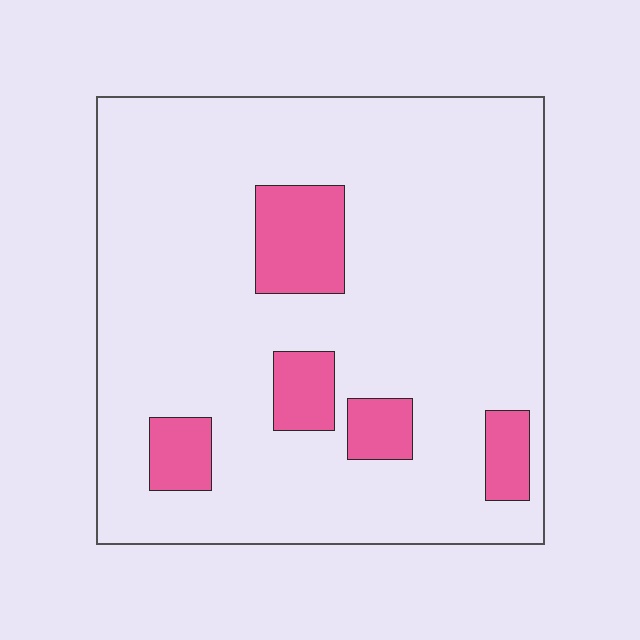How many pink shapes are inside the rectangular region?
5.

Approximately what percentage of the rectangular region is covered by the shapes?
Approximately 15%.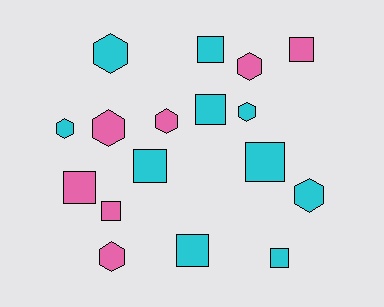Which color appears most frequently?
Cyan, with 10 objects.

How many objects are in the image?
There are 17 objects.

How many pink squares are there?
There are 3 pink squares.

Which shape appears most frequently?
Square, with 9 objects.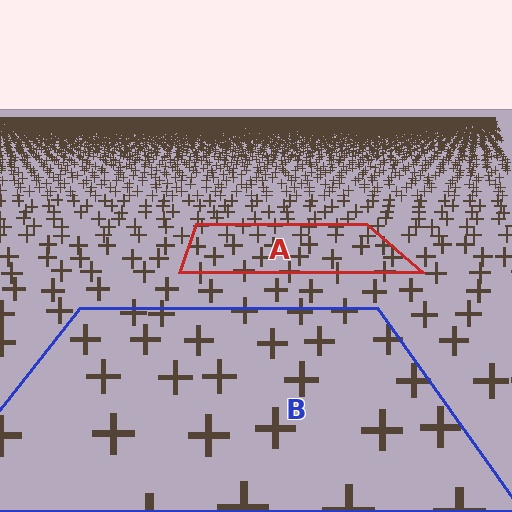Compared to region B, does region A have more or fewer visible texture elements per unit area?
Region A has more texture elements per unit area — they are packed more densely because it is farther away.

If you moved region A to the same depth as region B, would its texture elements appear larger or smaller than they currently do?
They would appear larger. At a closer depth, the same texture elements are projected at a bigger on-screen size.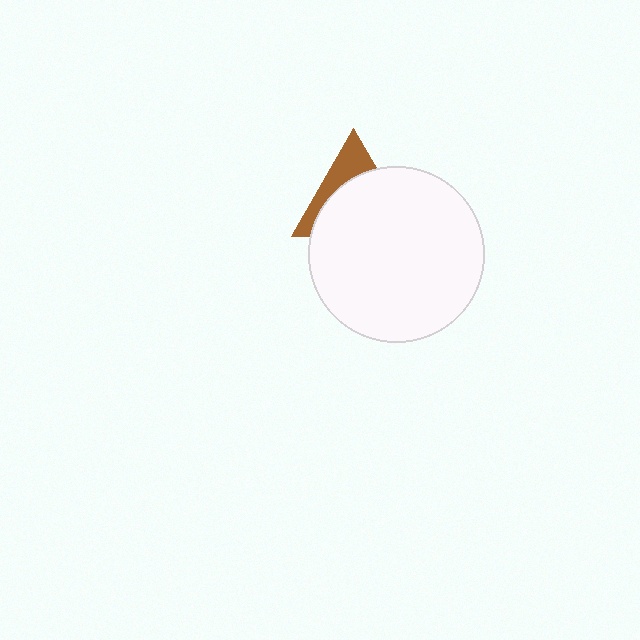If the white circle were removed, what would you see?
You would see the complete brown triangle.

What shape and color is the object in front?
The object in front is a white circle.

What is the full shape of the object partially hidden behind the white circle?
The partially hidden object is a brown triangle.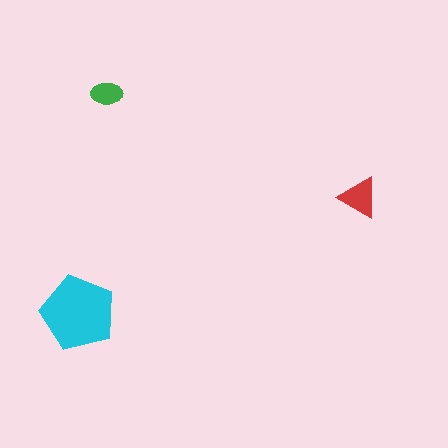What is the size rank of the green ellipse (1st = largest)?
3rd.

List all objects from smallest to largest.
The green ellipse, the red triangle, the cyan pentagon.